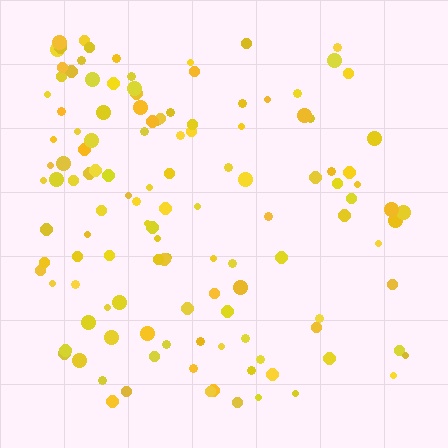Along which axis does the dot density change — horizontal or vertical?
Horizontal.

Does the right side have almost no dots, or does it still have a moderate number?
Still a moderate number, just noticeably fewer than the left.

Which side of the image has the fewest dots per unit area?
The right.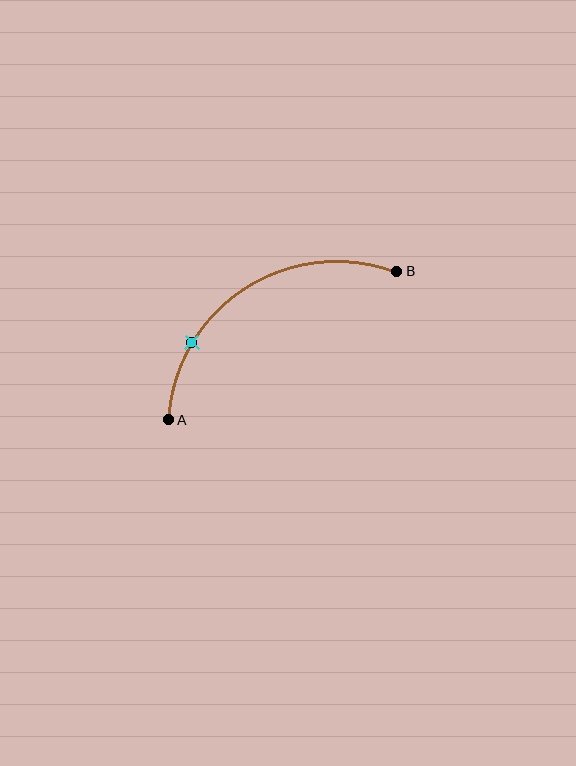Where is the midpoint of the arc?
The arc midpoint is the point on the curve farthest from the straight line joining A and B. It sits above that line.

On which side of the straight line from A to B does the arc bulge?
The arc bulges above the straight line connecting A and B.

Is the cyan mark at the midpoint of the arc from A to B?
No. The cyan mark lies on the arc but is closer to endpoint A. The arc midpoint would be at the point on the curve equidistant along the arc from both A and B.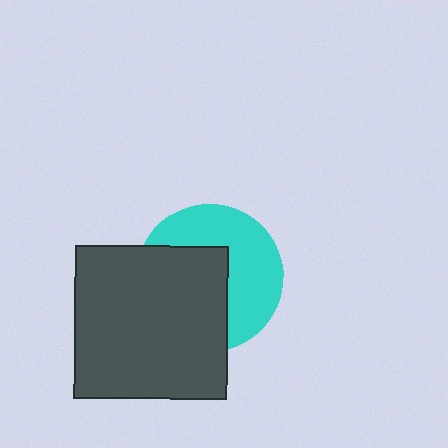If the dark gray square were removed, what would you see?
You would see the complete cyan circle.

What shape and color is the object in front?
The object in front is a dark gray square.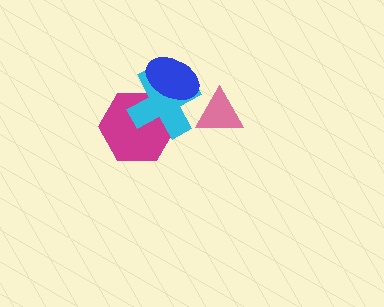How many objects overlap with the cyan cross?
3 objects overlap with the cyan cross.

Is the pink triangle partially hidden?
No, no other shape covers it.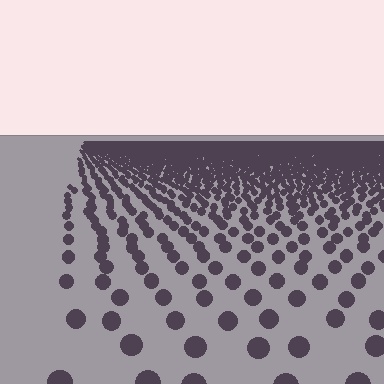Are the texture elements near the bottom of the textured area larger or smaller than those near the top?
Larger. Near the bottom, elements are closer to the viewer and appear at a bigger on-screen size.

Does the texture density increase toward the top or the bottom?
Density increases toward the top.